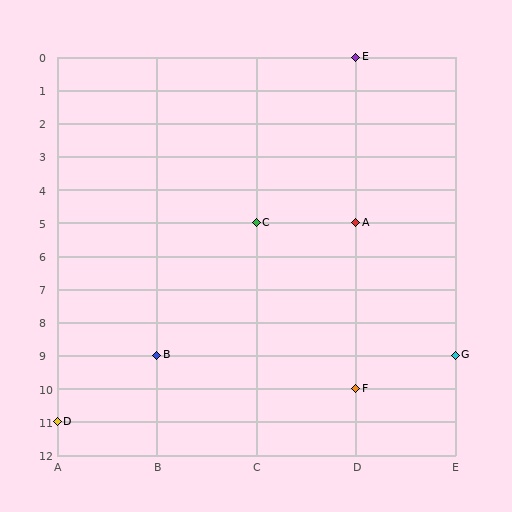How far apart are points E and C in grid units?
Points E and C are 1 column and 5 rows apart (about 5.1 grid units diagonally).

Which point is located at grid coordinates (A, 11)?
Point D is at (A, 11).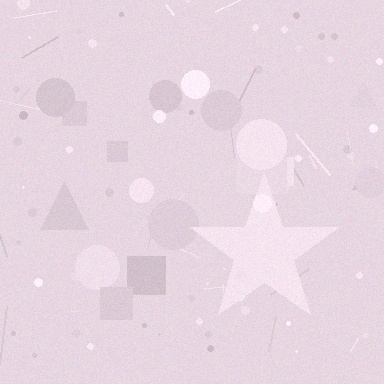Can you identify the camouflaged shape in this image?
The camouflaged shape is a star.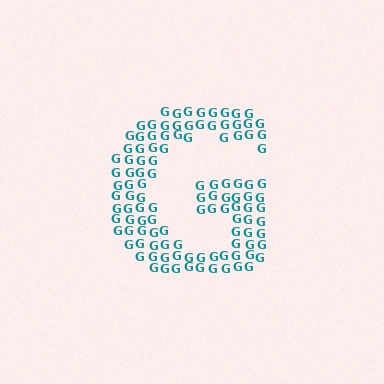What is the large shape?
The large shape is the letter G.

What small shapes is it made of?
It is made of small letter G's.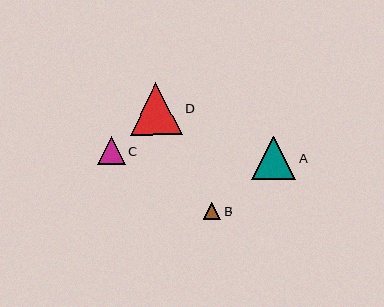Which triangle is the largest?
Triangle D is the largest with a size of approximately 52 pixels.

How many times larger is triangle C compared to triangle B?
Triangle C is approximately 1.6 times the size of triangle B.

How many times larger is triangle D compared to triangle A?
Triangle D is approximately 1.2 times the size of triangle A.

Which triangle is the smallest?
Triangle B is the smallest with a size of approximately 17 pixels.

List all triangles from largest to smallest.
From largest to smallest: D, A, C, B.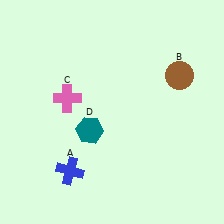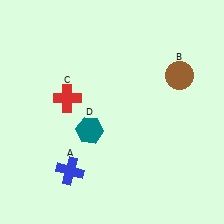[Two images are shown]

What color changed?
The cross (C) changed from pink in Image 1 to red in Image 2.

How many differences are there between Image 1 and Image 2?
There is 1 difference between the two images.